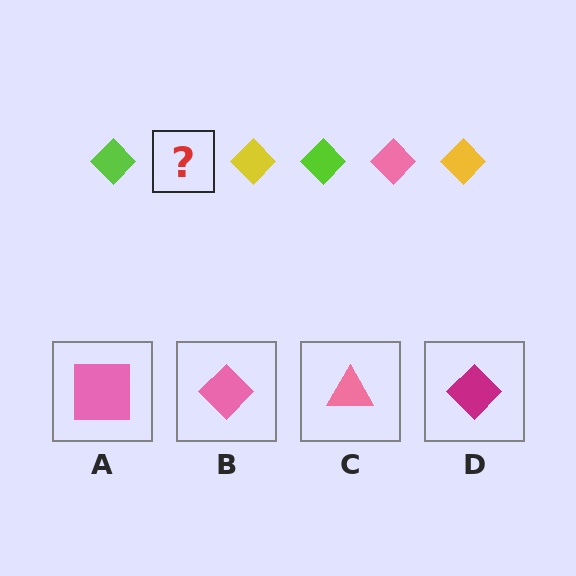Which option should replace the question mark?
Option B.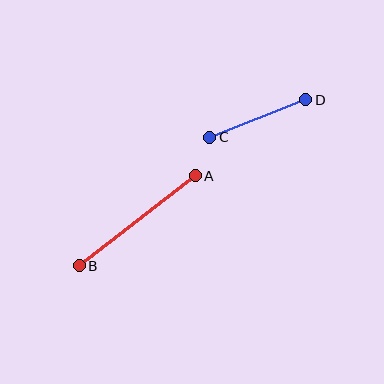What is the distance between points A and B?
The distance is approximately 147 pixels.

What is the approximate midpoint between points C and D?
The midpoint is at approximately (258, 119) pixels.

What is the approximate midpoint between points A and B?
The midpoint is at approximately (137, 221) pixels.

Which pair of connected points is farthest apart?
Points A and B are farthest apart.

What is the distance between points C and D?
The distance is approximately 103 pixels.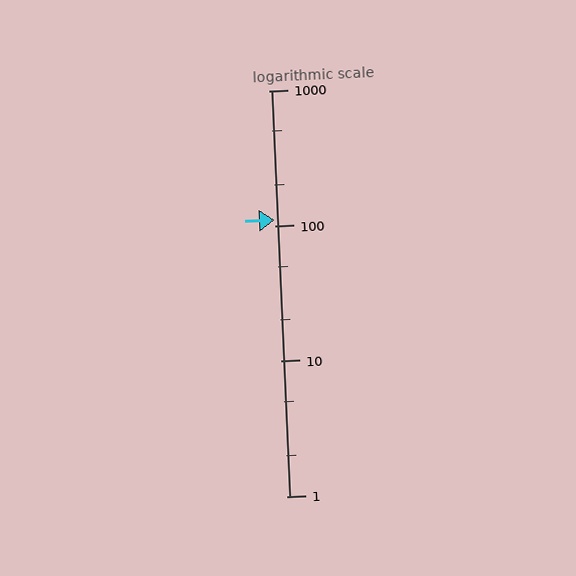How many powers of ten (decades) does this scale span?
The scale spans 3 decades, from 1 to 1000.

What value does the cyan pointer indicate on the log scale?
The pointer indicates approximately 110.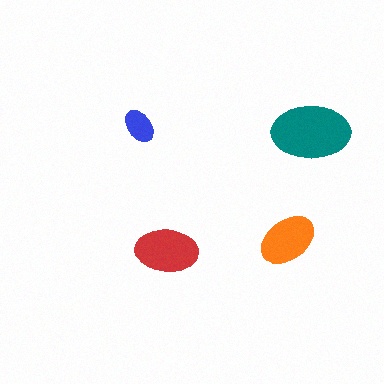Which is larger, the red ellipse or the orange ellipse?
The red one.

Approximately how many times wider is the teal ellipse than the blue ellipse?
About 2.5 times wider.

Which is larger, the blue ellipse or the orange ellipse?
The orange one.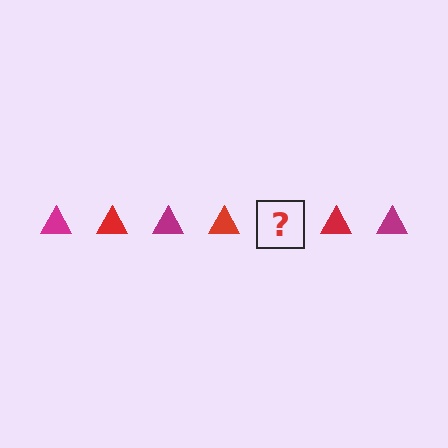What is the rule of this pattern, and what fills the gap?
The rule is that the pattern cycles through magenta, red triangles. The gap should be filled with a magenta triangle.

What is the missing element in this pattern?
The missing element is a magenta triangle.